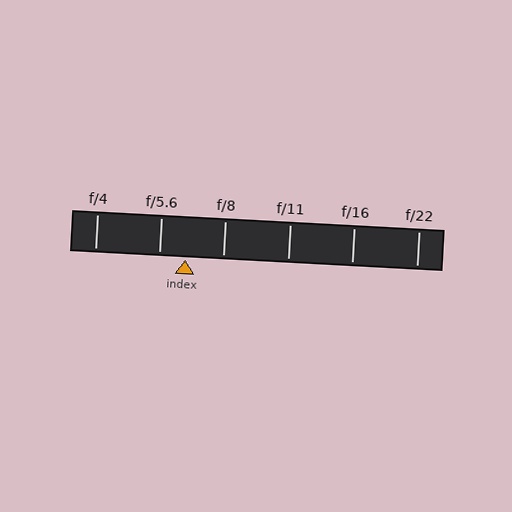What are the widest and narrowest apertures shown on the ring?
The widest aperture shown is f/4 and the narrowest is f/22.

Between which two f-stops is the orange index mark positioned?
The index mark is between f/5.6 and f/8.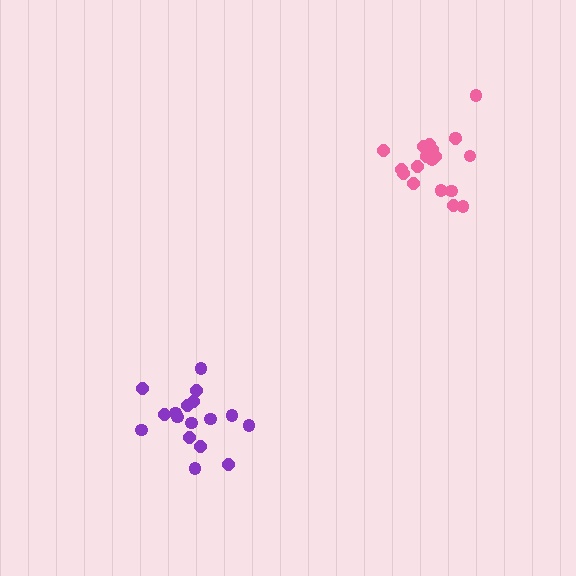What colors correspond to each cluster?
The clusters are colored: purple, pink.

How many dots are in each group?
Group 1: 17 dots, Group 2: 19 dots (36 total).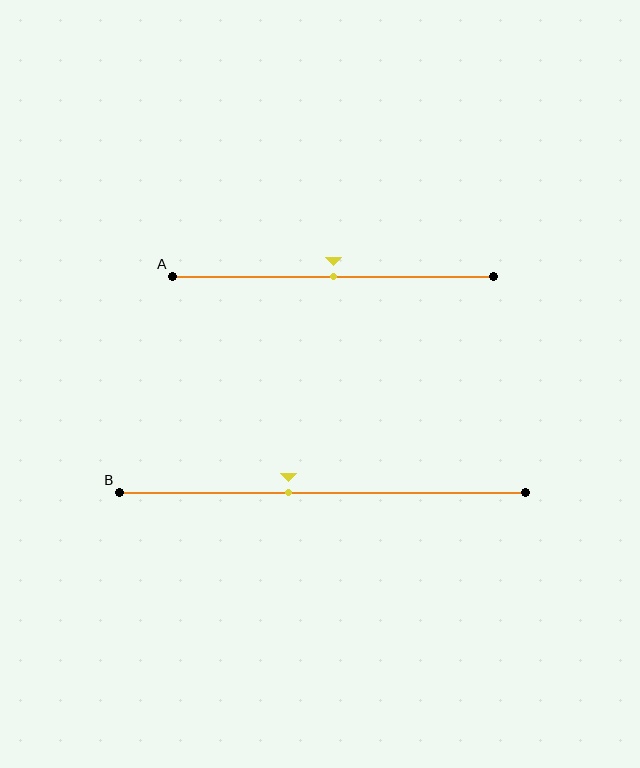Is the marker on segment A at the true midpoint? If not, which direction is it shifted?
Yes, the marker on segment A is at the true midpoint.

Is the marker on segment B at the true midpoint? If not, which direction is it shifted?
No, the marker on segment B is shifted to the left by about 8% of the segment length.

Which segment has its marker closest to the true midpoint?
Segment A has its marker closest to the true midpoint.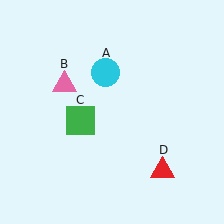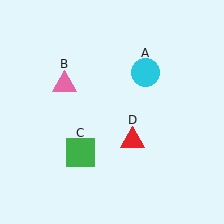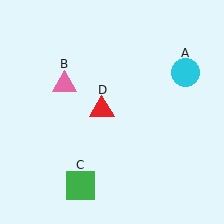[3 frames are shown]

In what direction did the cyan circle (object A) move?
The cyan circle (object A) moved right.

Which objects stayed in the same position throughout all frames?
Pink triangle (object B) remained stationary.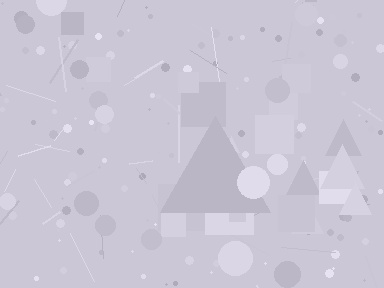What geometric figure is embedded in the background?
A triangle is embedded in the background.